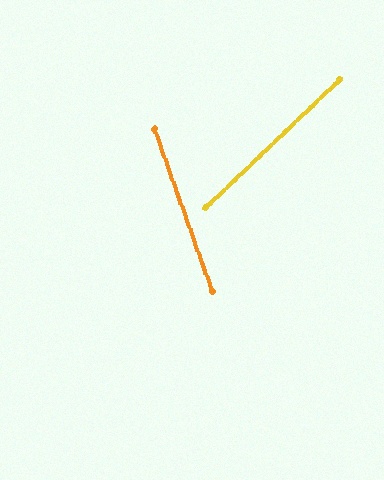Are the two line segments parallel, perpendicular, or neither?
Neither parallel nor perpendicular — they differ by about 66°.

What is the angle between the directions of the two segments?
Approximately 66 degrees.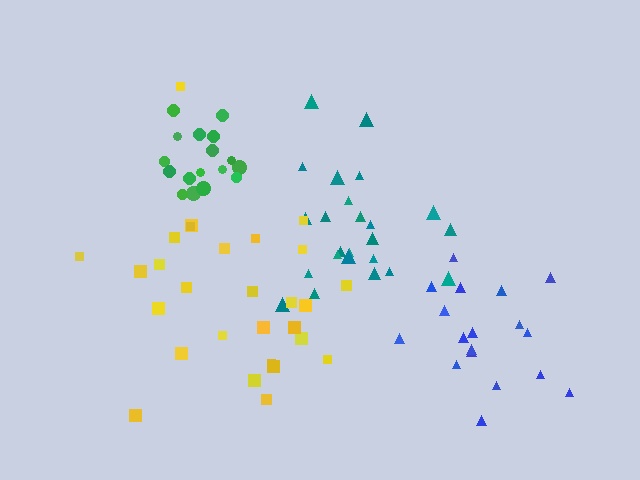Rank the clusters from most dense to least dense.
green, teal, blue, yellow.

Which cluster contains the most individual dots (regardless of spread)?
Yellow (28).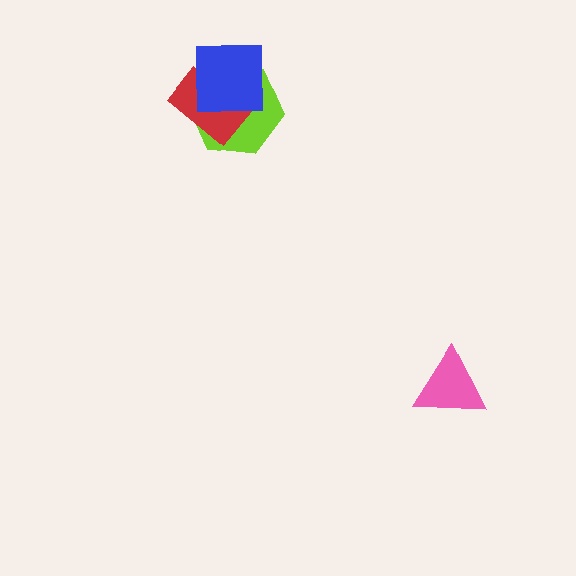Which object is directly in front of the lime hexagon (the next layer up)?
The red rectangle is directly in front of the lime hexagon.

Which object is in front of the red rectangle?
The blue square is in front of the red rectangle.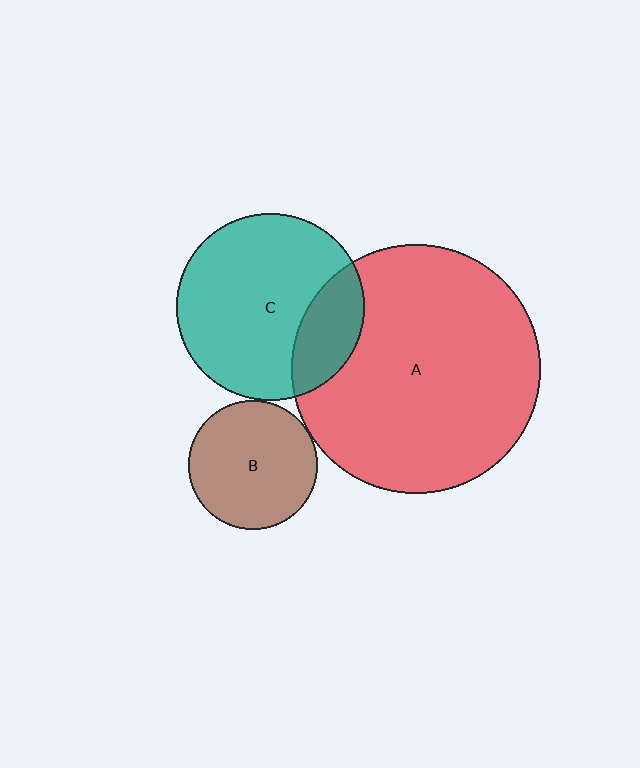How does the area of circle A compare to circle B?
Approximately 3.7 times.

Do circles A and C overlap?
Yes.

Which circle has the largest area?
Circle A (red).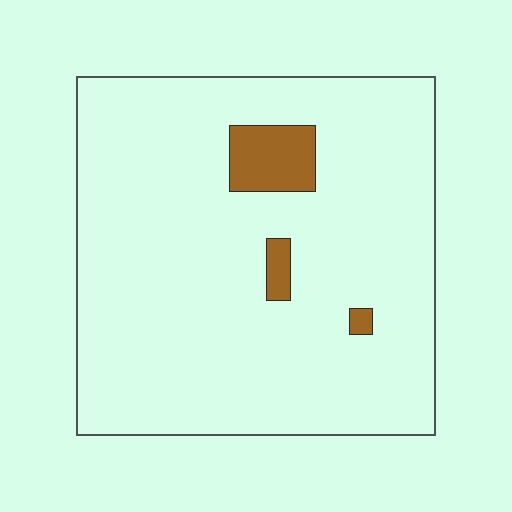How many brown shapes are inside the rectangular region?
3.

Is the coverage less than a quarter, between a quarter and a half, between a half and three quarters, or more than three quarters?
Less than a quarter.